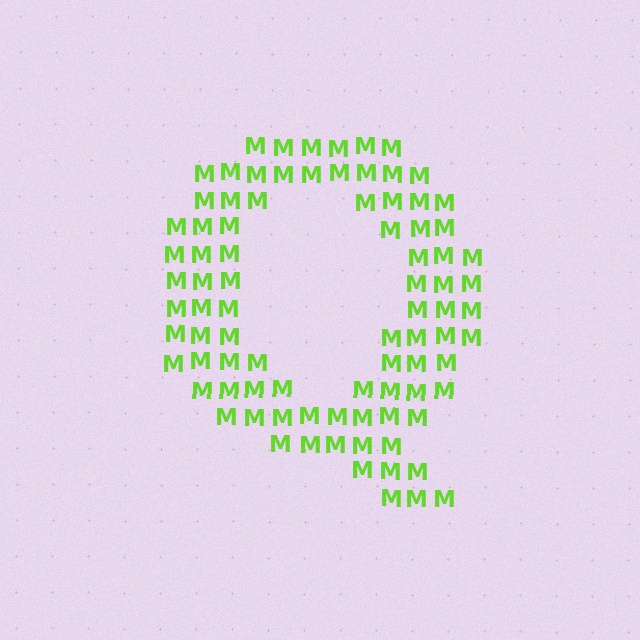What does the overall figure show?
The overall figure shows the letter Q.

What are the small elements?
The small elements are letter M's.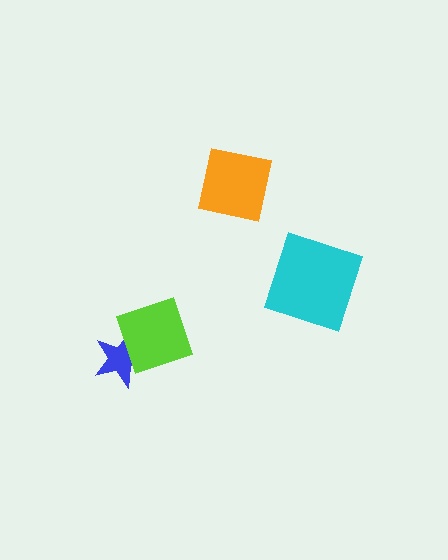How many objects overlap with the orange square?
0 objects overlap with the orange square.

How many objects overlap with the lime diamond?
1 object overlaps with the lime diamond.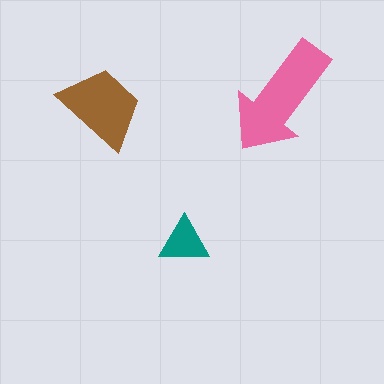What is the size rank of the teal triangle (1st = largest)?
3rd.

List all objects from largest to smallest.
The pink arrow, the brown trapezoid, the teal triangle.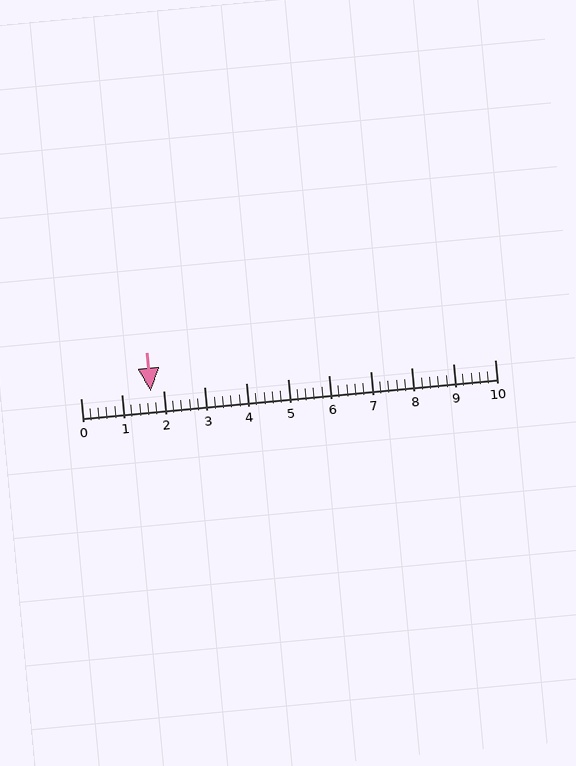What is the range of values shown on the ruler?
The ruler shows values from 0 to 10.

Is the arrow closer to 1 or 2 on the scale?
The arrow is closer to 2.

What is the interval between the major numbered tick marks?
The major tick marks are spaced 1 units apart.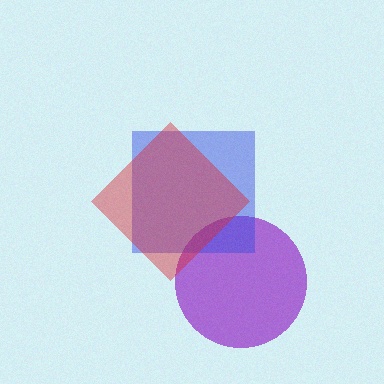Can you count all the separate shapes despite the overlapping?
Yes, there are 3 separate shapes.